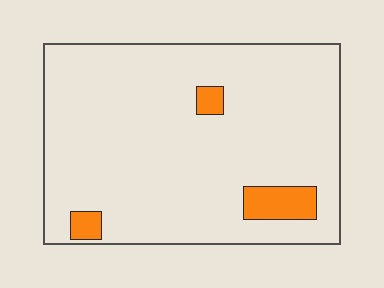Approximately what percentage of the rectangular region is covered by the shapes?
Approximately 5%.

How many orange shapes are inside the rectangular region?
3.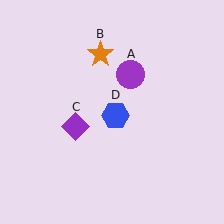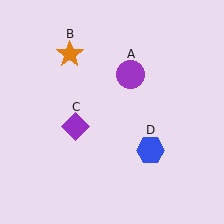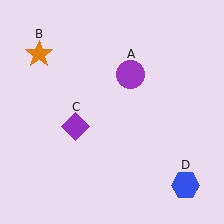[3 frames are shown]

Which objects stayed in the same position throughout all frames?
Purple circle (object A) and purple diamond (object C) remained stationary.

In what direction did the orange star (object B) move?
The orange star (object B) moved left.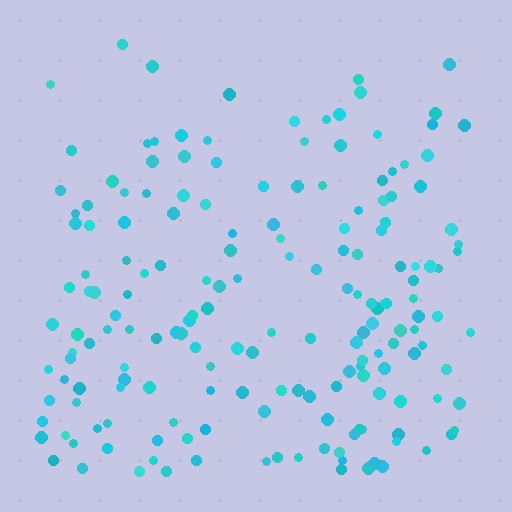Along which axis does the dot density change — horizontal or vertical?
Vertical.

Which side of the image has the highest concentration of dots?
The bottom.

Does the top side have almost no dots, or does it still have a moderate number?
Still a moderate number, just noticeably fewer than the bottom.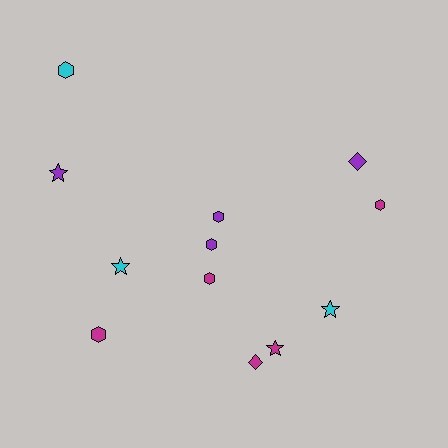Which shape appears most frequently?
Hexagon, with 6 objects.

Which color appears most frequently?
Magenta, with 5 objects.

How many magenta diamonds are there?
There is 1 magenta diamond.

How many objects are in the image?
There are 12 objects.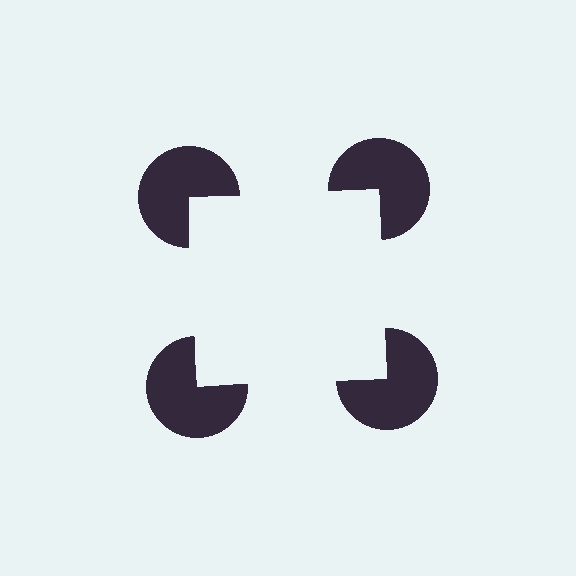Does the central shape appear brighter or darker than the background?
It typically appears slightly brighter than the background, even though no actual brightness change is drawn.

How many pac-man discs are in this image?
There are 4 — one at each vertex of the illusory square.